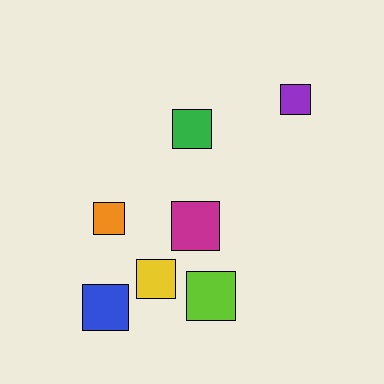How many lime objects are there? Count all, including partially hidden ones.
There is 1 lime object.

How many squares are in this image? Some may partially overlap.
There are 7 squares.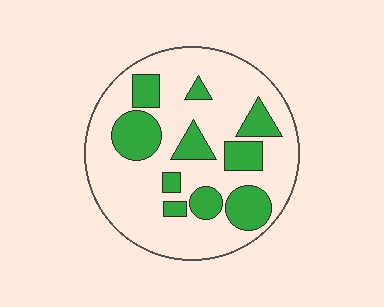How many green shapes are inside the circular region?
10.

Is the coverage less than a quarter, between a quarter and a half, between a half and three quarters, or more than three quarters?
Between a quarter and a half.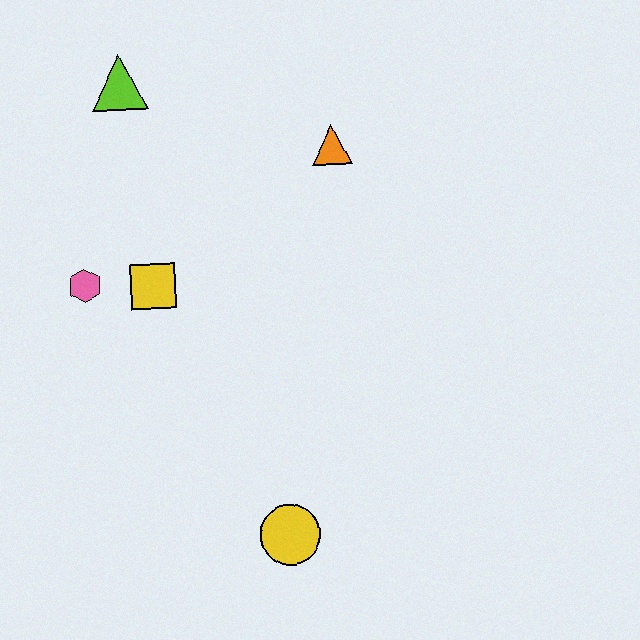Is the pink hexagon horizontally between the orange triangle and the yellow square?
No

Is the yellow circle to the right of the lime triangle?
Yes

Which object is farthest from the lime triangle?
The yellow circle is farthest from the lime triangle.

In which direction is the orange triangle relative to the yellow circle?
The orange triangle is above the yellow circle.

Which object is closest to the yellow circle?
The yellow square is closest to the yellow circle.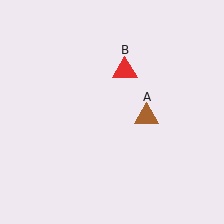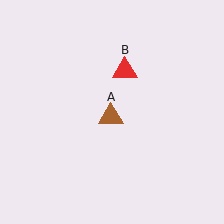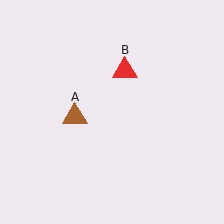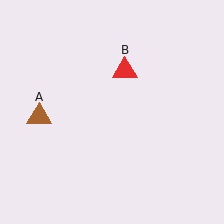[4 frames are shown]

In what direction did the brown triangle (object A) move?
The brown triangle (object A) moved left.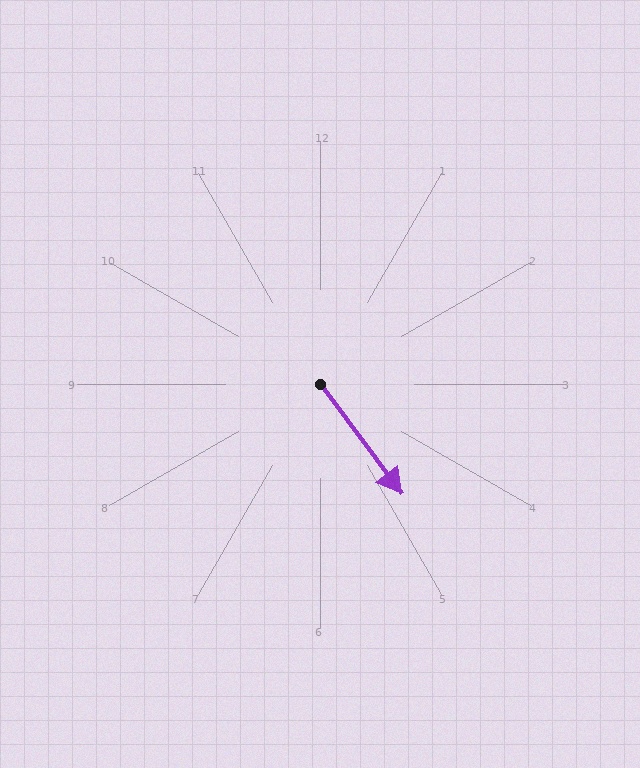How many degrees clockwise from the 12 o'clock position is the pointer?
Approximately 143 degrees.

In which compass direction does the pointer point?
Southeast.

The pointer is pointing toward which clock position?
Roughly 5 o'clock.